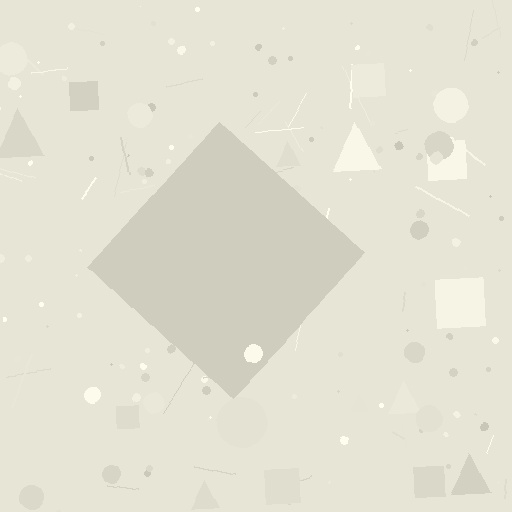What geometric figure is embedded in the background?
A diamond is embedded in the background.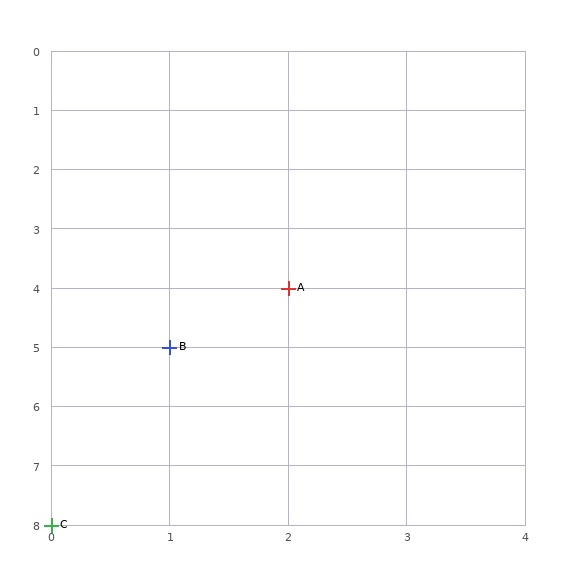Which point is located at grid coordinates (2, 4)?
Point A is at (2, 4).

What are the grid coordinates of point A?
Point A is at grid coordinates (2, 4).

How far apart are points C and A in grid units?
Points C and A are 2 columns and 4 rows apart (about 4.5 grid units diagonally).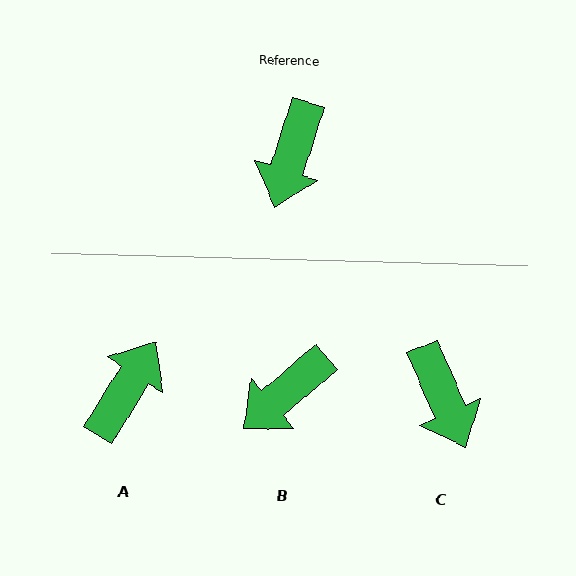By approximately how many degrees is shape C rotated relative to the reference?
Approximately 41 degrees counter-clockwise.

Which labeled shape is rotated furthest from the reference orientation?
A, about 165 degrees away.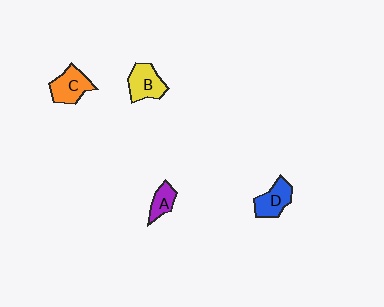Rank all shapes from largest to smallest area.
From largest to smallest: C (orange), B (yellow), D (blue), A (purple).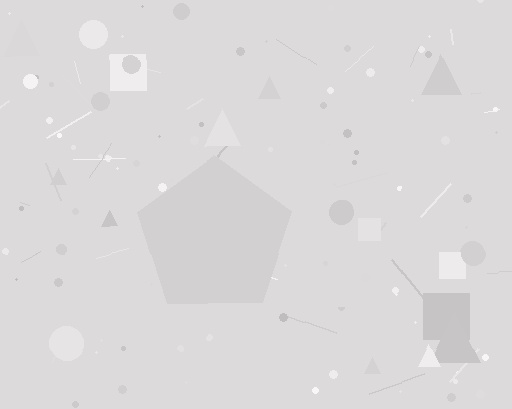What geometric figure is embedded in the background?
A pentagon is embedded in the background.